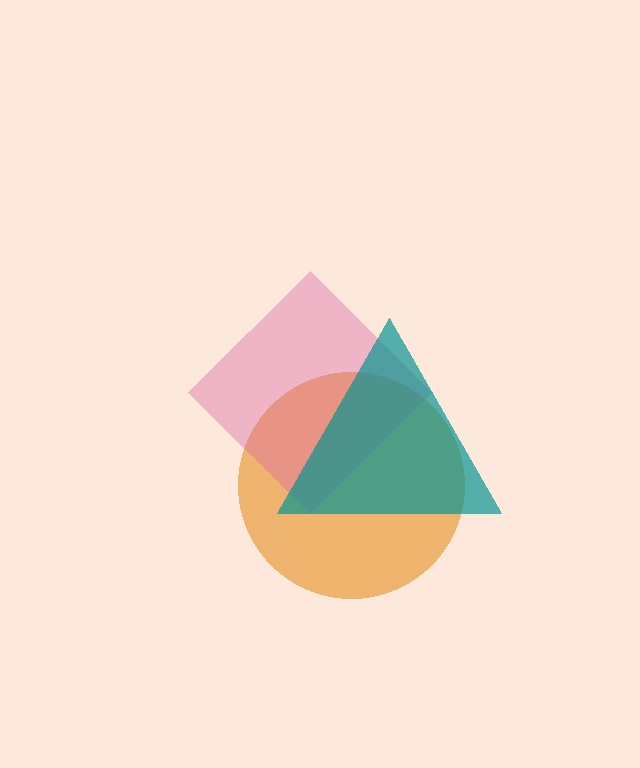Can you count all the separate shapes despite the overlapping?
Yes, there are 3 separate shapes.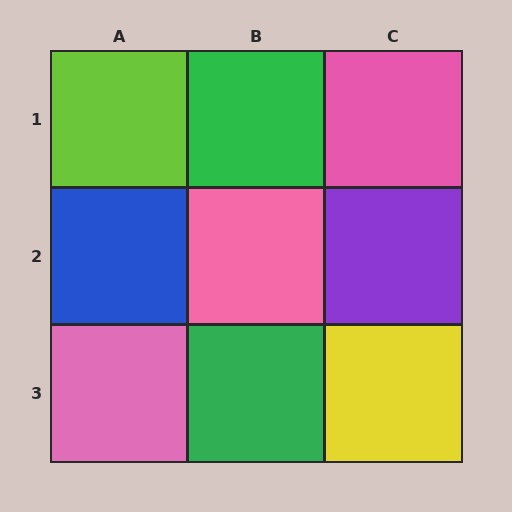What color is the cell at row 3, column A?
Pink.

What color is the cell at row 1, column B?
Green.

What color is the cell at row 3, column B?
Green.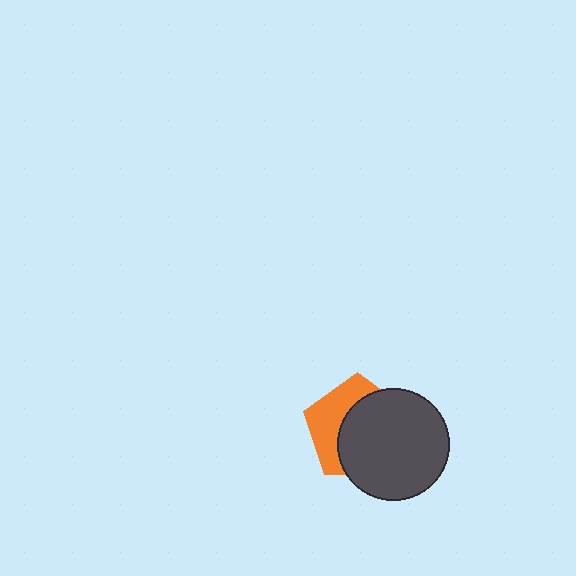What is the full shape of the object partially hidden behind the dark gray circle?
The partially hidden object is an orange pentagon.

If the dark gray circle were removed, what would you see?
You would see the complete orange pentagon.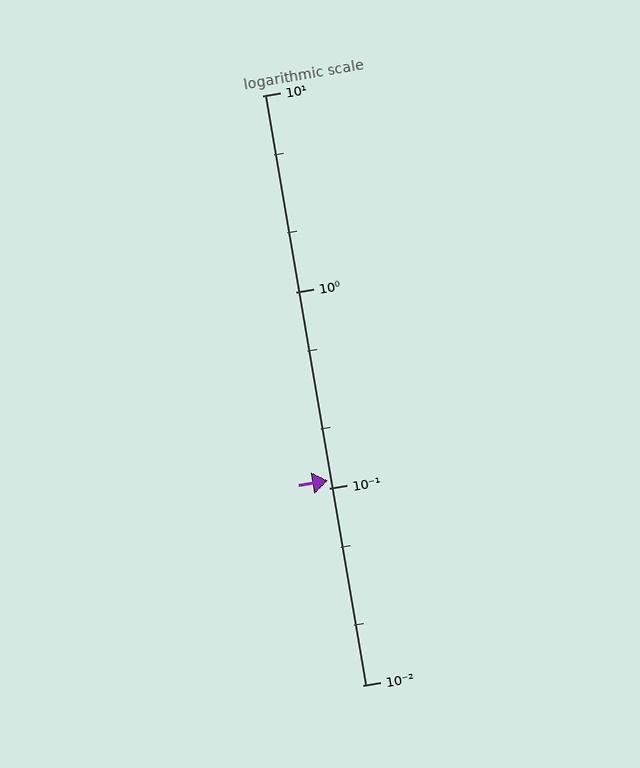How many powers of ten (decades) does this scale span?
The scale spans 3 decades, from 0.01 to 10.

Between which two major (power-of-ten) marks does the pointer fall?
The pointer is between 0.1 and 1.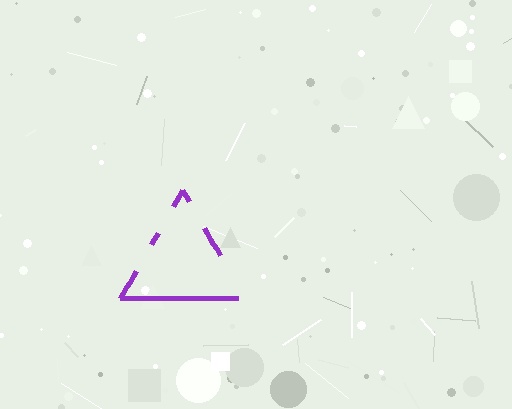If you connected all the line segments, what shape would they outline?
They would outline a triangle.